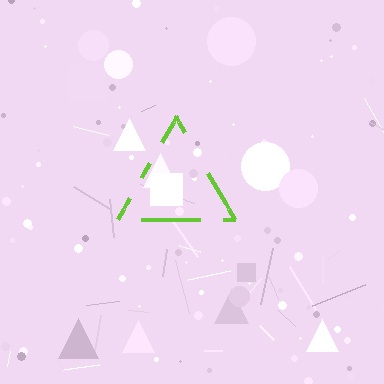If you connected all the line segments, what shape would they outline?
They would outline a triangle.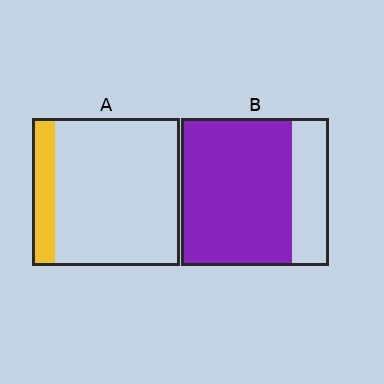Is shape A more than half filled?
No.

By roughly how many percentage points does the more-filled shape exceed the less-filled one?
By roughly 60 percentage points (B over A).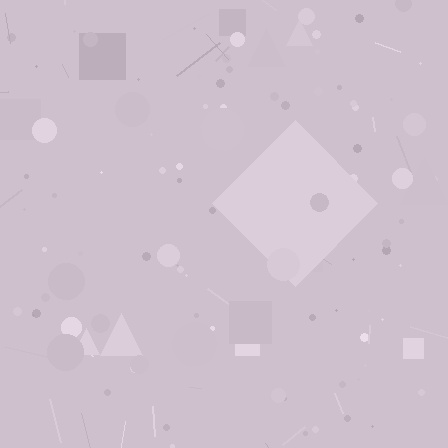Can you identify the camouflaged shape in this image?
The camouflaged shape is a diamond.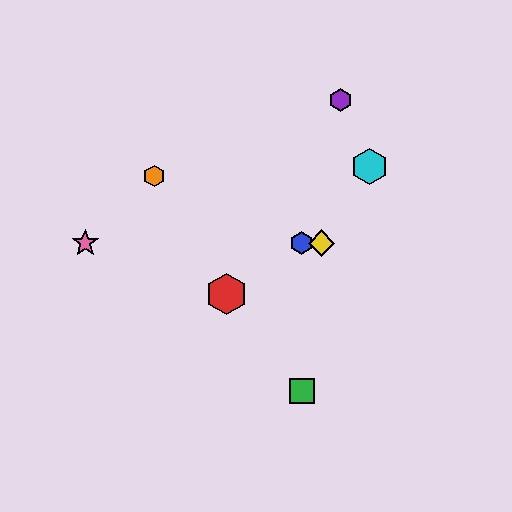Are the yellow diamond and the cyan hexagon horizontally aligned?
No, the yellow diamond is at y≈243 and the cyan hexagon is at y≈167.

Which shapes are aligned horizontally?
The blue hexagon, the yellow diamond, the pink star are aligned horizontally.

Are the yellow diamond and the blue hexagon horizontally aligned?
Yes, both are at y≈243.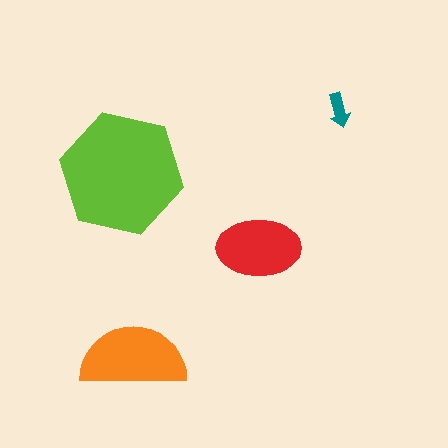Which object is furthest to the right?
The teal arrow is rightmost.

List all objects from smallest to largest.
The teal arrow, the red ellipse, the orange semicircle, the lime hexagon.